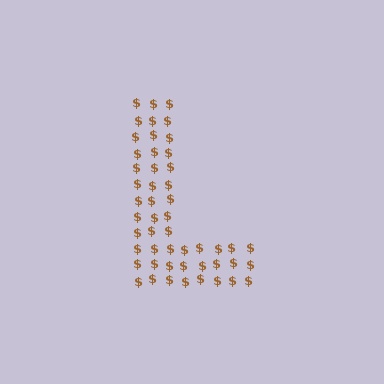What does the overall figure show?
The overall figure shows the letter L.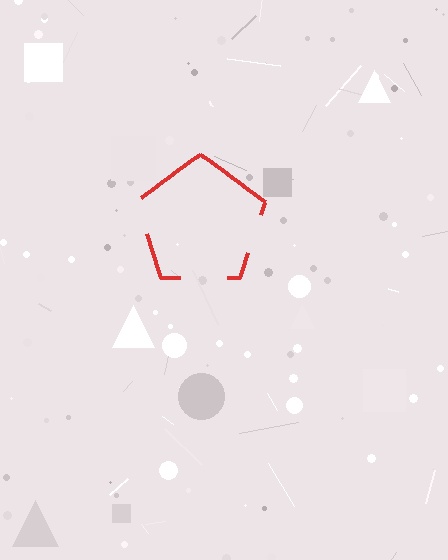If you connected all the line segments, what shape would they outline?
They would outline a pentagon.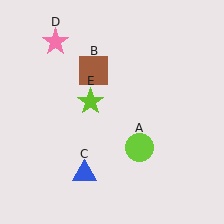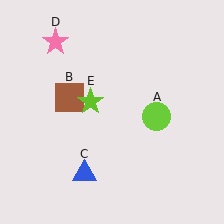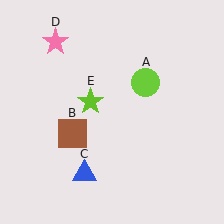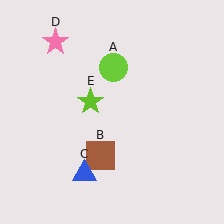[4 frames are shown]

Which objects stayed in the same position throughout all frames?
Blue triangle (object C) and pink star (object D) and lime star (object E) remained stationary.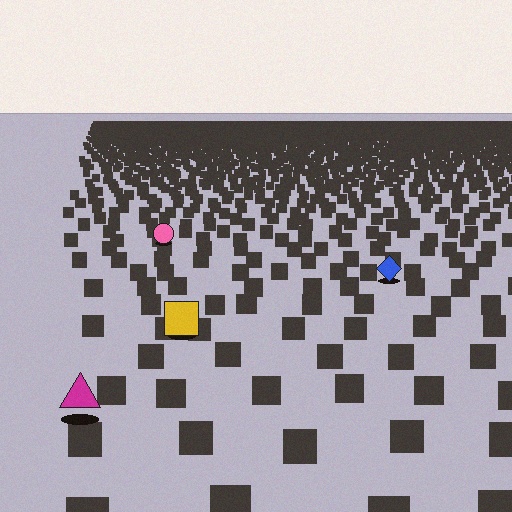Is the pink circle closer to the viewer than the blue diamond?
No. The blue diamond is closer — you can tell from the texture gradient: the ground texture is coarser near it.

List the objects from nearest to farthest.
From nearest to farthest: the magenta triangle, the yellow square, the blue diamond, the pink circle.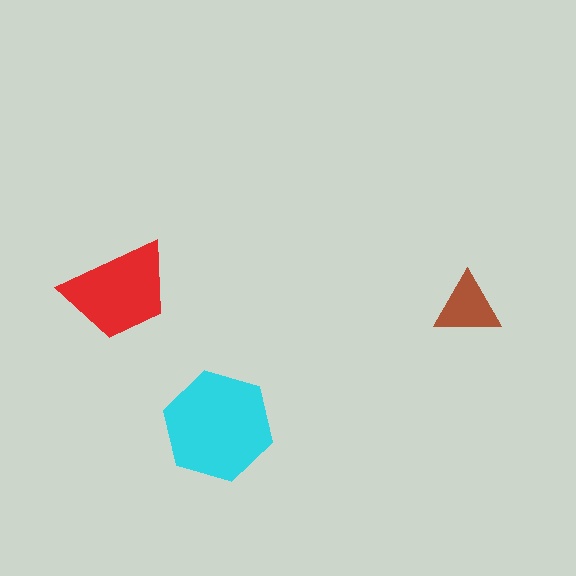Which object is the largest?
The cyan hexagon.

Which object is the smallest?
The brown triangle.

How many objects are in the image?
There are 3 objects in the image.